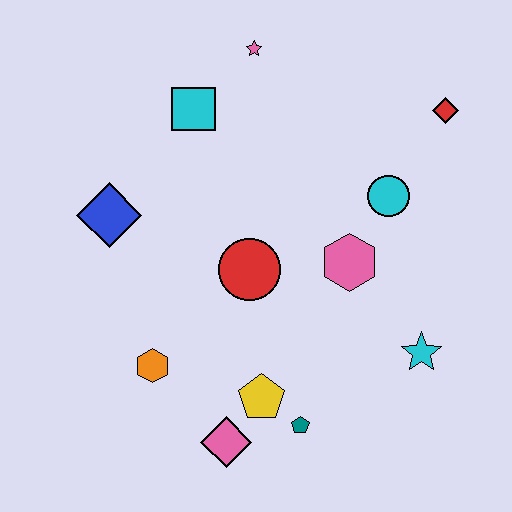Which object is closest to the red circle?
The pink hexagon is closest to the red circle.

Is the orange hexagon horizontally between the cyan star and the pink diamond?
No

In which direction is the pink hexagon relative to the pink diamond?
The pink hexagon is above the pink diamond.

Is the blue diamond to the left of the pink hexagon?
Yes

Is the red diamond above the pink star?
No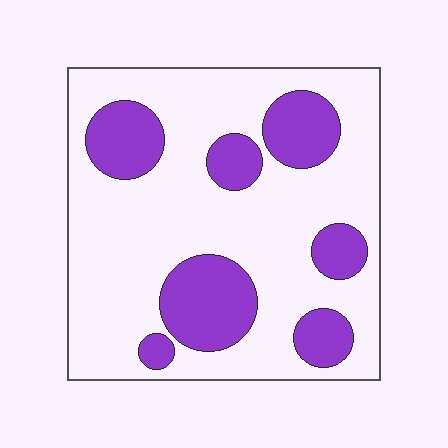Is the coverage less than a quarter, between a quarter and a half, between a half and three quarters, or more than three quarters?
Between a quarter and a half.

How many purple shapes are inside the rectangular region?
7.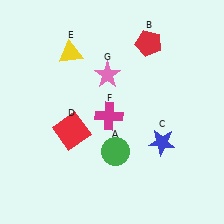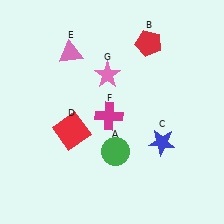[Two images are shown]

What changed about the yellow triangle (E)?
In Image 1, E is yellow. In Image 2, it changed to pink.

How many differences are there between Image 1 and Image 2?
There is 1 difference between the two images.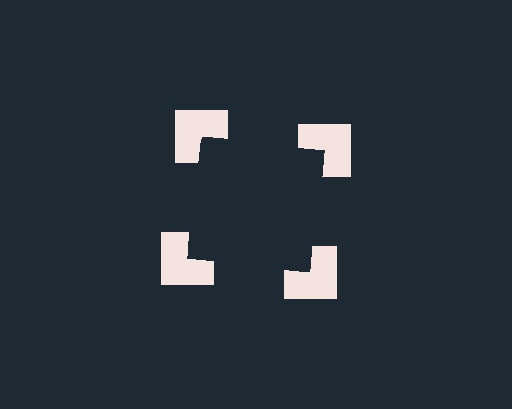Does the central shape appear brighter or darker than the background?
It typically appears slightly darker than the background, even though no actual brightness change is drawn.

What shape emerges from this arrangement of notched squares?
An illusory square — its edges are inferred from the aligned wedge cuts in the notched squares, not physically drawn.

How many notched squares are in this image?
There are 4 — one at each vertex of the illusory square.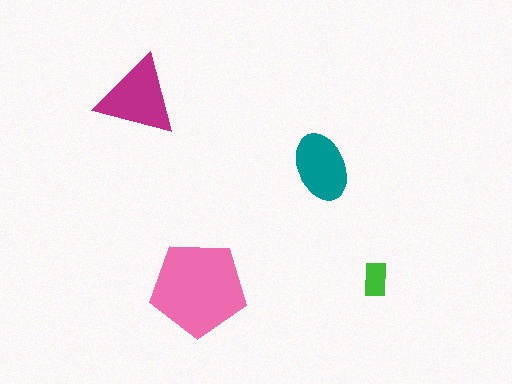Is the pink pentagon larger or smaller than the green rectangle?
Larger.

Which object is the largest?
The pink pentagon.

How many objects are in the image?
There are 4 objects in the image.